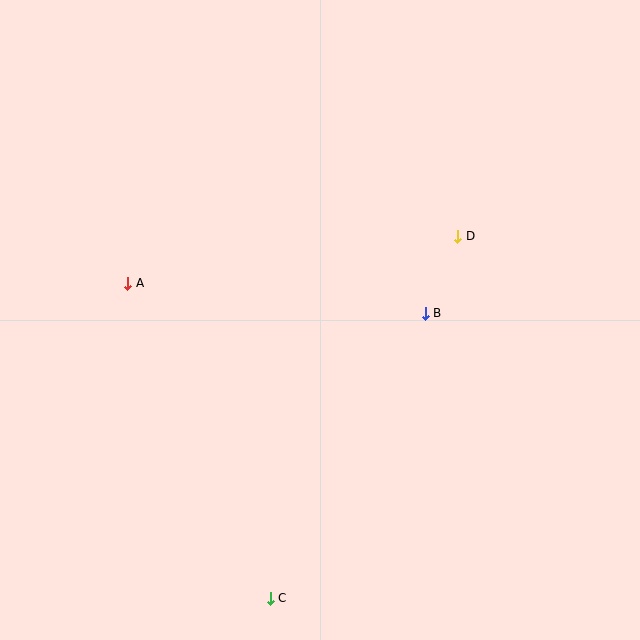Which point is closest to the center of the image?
Point B at (425, 313) is closest to the center.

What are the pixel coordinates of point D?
Point D is at (458, 236).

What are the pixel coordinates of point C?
Point C is at (270, 598).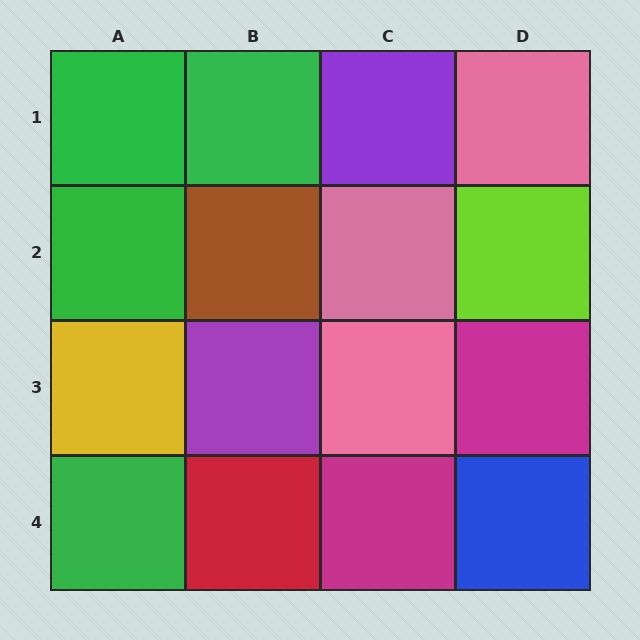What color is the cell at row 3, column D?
Magenta.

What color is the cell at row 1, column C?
Purple.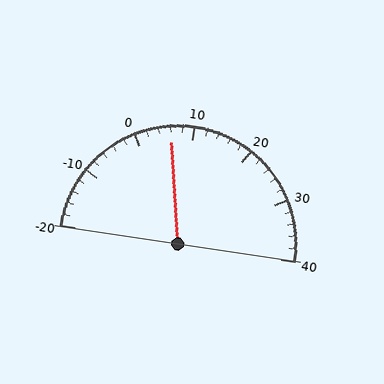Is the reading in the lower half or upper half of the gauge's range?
The reading is in the lower half of the range (-20 to 40).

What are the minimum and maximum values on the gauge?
The gauge ranges from -20 to 40.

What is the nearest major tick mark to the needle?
The nearest major tick mark is 10.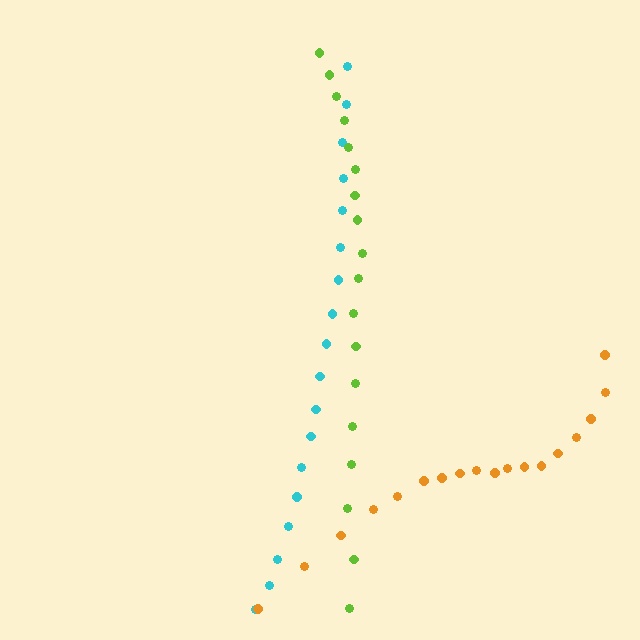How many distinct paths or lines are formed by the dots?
There are 3 distinct paths.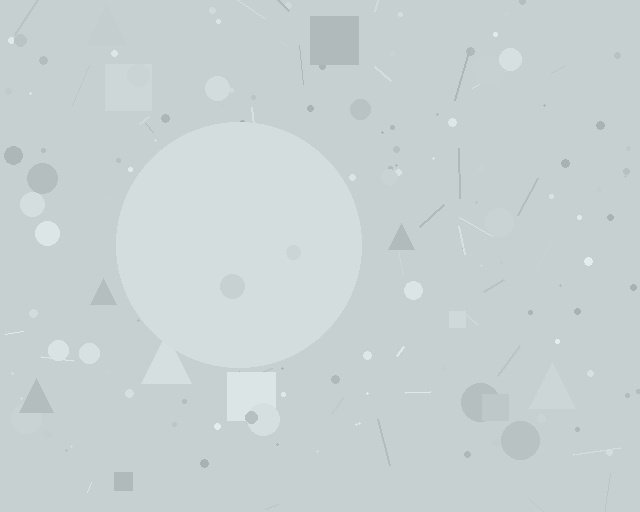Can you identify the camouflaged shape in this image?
The camouflaged shape is a circle.